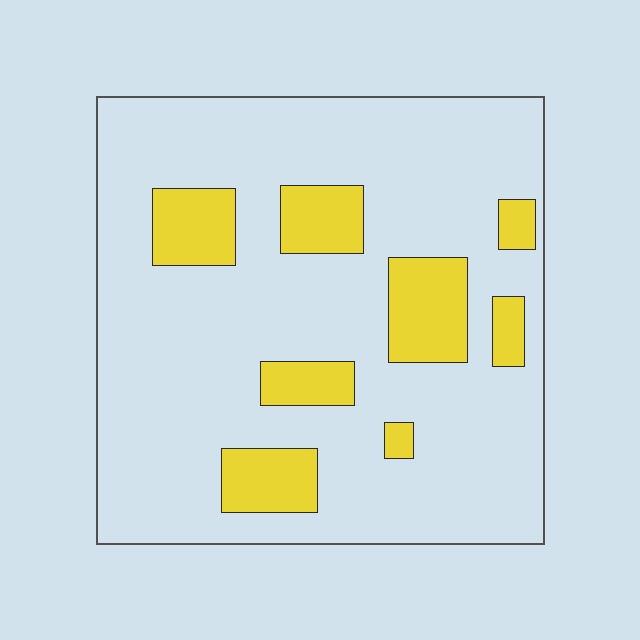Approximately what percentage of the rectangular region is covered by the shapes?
Approximately 20%.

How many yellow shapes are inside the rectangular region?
8.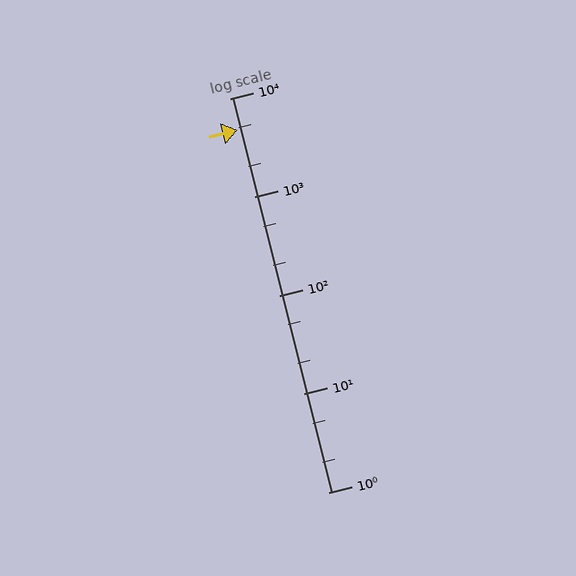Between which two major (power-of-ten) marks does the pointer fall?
The pointer is between 1000 and 10000.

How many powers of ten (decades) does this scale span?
The scale spans 4 decades, from 1 to 10000.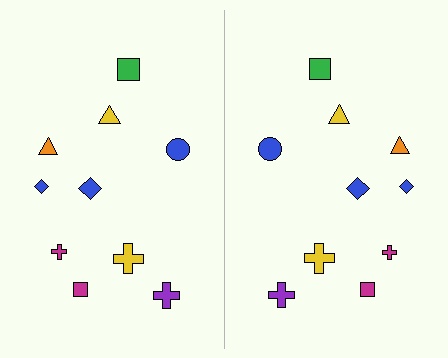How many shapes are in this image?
There are 20 shapes in this image.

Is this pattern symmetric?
Yes, this pattern has bilateral (reflection) symmetry.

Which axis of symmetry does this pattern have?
The pattern has a vertical axis of symmetry running through the center of the image.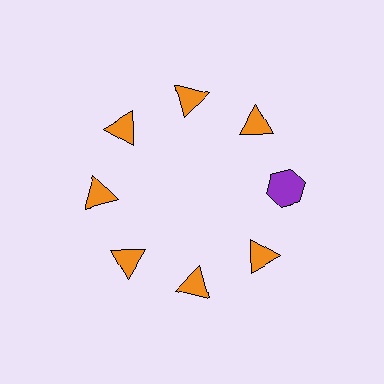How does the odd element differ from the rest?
It differs in both color (purple instead of orange) and shape (hexagon instead of triangle).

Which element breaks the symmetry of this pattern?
The purple hexagon at roughly the 3 o'clock position breaks the symmetry. All other shapes are orange triangles.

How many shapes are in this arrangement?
There are 8 shapes arranged in a ring pattern.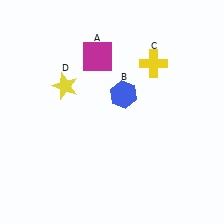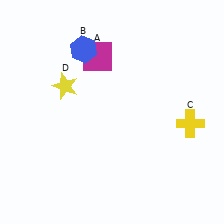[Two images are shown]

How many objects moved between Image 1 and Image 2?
2 objects moved between the two images.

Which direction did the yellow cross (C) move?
The yellow cross (C) moved down.